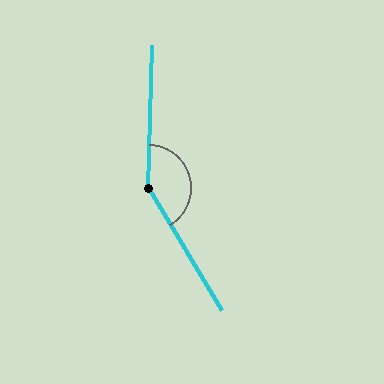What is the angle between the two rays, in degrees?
Approximately 148 degrees.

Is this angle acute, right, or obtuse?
It is obtuse.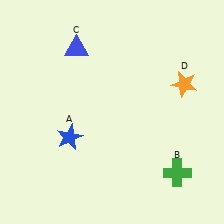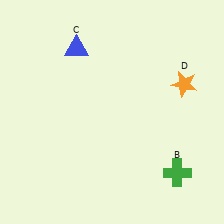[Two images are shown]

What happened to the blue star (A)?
The blue star (A) was removed in Image 2. It was in the bottom-left area of Image 1.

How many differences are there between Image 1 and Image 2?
There is 1 difference between the two images.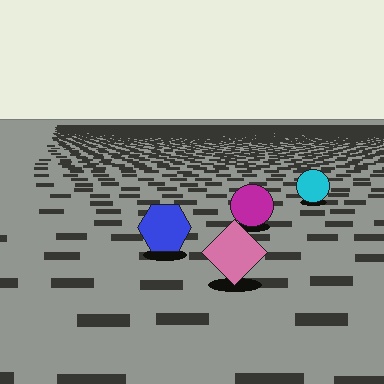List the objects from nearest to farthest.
From nearest to farthest: the pink diamond, the blue hexagon, the magenta circle, the cyan circle.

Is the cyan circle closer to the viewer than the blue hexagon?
No. The blue hexagon is closer — you can tell from the texture gradient: the ground texture is coarser near it.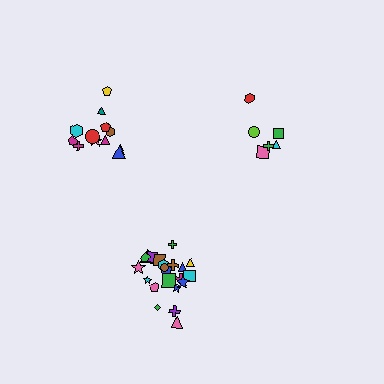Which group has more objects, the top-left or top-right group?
The top-left group.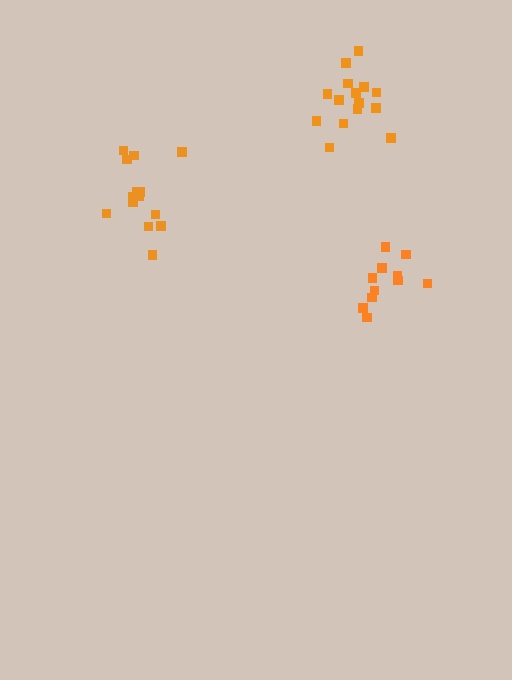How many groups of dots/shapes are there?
There are 3 groups.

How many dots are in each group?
Group 1: 11 dots, Group 2: 14 dots, Group 3: 15 dots (40 total).